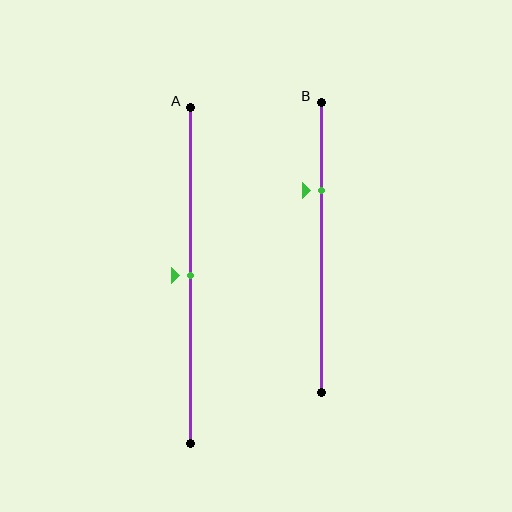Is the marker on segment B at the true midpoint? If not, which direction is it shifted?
No, the marker on segment B is shifted upward by about 20% of the segment length.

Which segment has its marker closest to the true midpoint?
Segment A has its marker closest to the true midpoint.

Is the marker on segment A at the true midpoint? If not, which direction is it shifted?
Yes, the marker on segment A is at the true midpoint.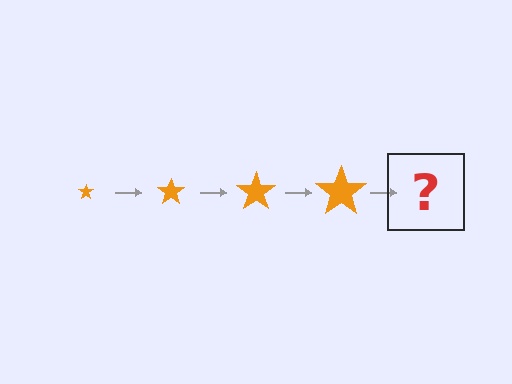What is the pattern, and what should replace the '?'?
The pattern is that the star gets progressively larger each step. The '?' should be an orange star, larger than the previous one.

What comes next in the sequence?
The next element should be an orange star, larger than the previous one.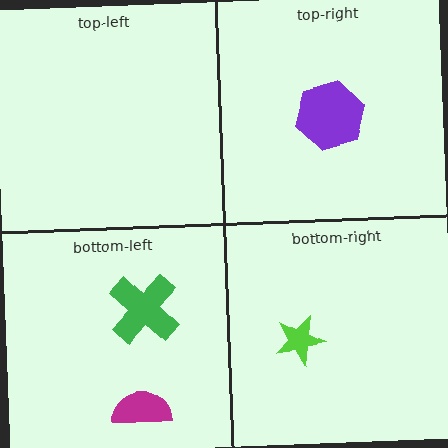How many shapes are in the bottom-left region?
2.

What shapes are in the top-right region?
The purple hexagon.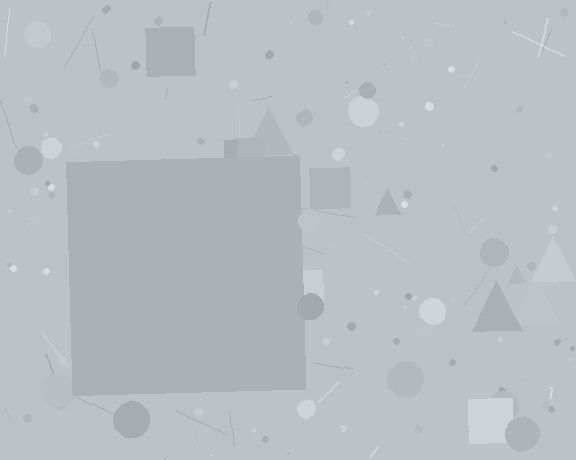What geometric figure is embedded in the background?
A square is embedded in the background.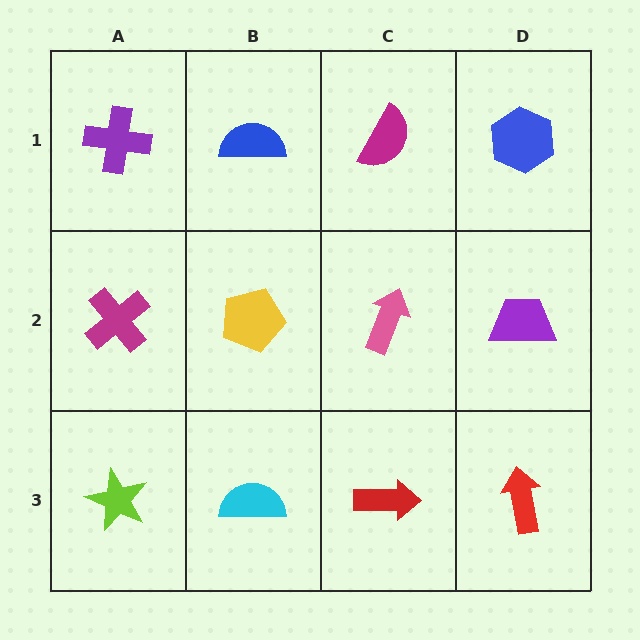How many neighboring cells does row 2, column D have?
3.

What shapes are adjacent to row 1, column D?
A purple trapezoid (row 2, column D), a magenta semicircle (row 1, column C).